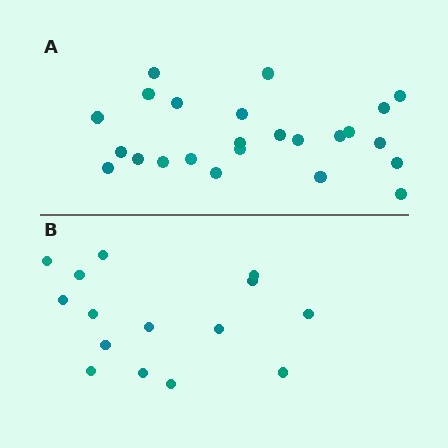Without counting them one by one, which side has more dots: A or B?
Region A (the top region) has more dots.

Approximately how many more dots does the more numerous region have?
Region A has roughly 8 or so more dots than region B.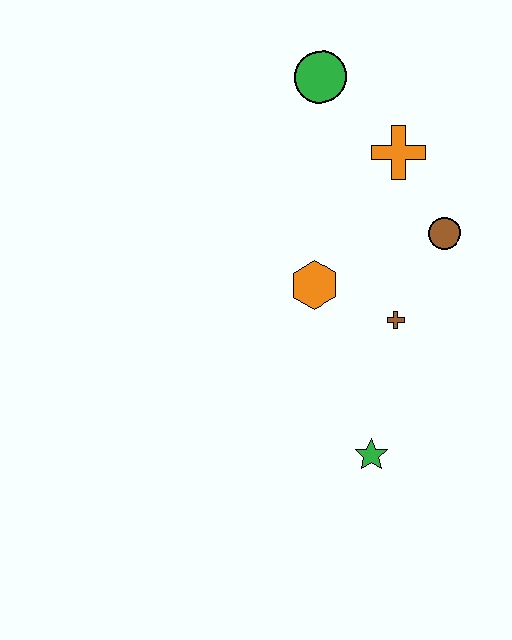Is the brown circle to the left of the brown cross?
No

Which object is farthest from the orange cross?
The green star is farthest from the orange cross.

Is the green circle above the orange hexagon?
Yes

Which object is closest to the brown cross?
The orange hexagon is closest to the brown cross.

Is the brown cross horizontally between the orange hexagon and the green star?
No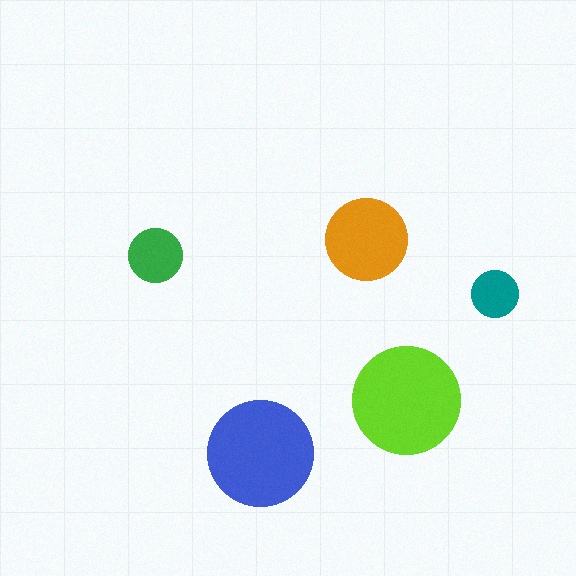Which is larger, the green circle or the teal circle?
The green one.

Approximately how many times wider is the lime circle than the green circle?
About 2 times wider.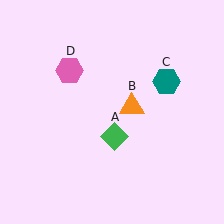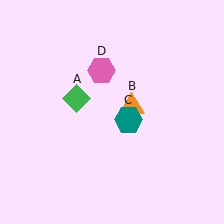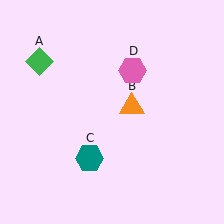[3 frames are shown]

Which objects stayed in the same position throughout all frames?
Orange triangle (object B) remained stationary.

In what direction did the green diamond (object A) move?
The green diamond (object A) moved up and to the left.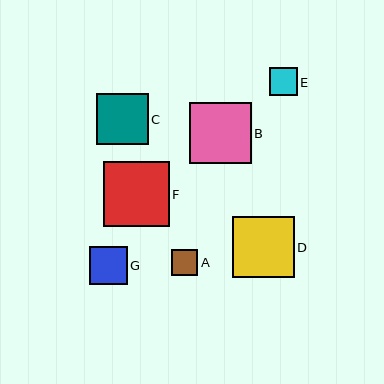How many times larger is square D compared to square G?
Square D is approximately 1.6 times the size of square G.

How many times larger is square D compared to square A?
Square D is approximately 2.4 times the size of square A.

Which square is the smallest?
Square A is the smallest with a size of approximately 26 pixels.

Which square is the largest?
Square F is the largest with a size of approximately 65 pixels.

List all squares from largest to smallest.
From largest to smallest: F, D, B, C, G, E, A.